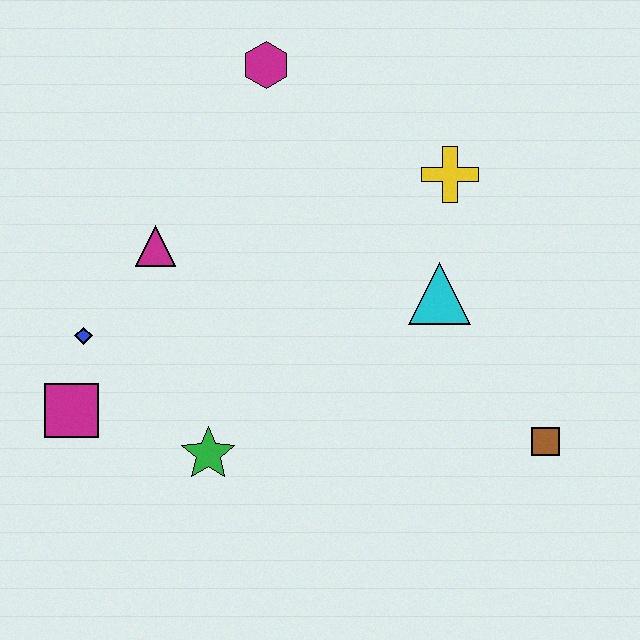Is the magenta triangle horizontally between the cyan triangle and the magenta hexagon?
No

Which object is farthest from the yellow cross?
The magenta square is farthest from the yellow cross.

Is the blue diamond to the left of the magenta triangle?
Yes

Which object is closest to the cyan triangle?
The yellow cross is closest to the cyan triangle.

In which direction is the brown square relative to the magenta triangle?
The brown square is to the right of the magenta triangle.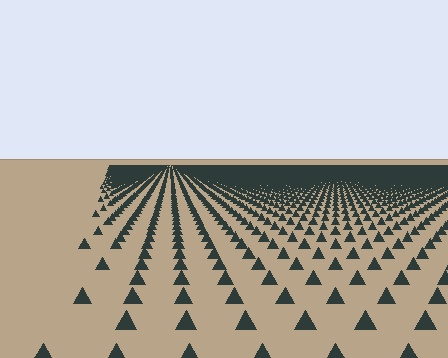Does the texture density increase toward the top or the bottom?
Density increases toward the top.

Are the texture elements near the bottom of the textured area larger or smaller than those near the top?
Larger. Near the bottom, elements are closer to the viewer and appear at a bigger on-screen size.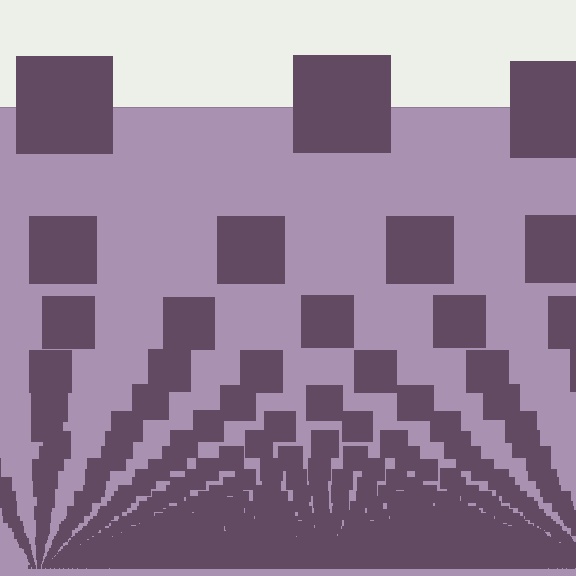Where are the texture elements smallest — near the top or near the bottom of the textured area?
Near the bottom.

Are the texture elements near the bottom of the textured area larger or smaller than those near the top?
Smaller. The gradient is inverted — elements near the bottom are smaller and denser.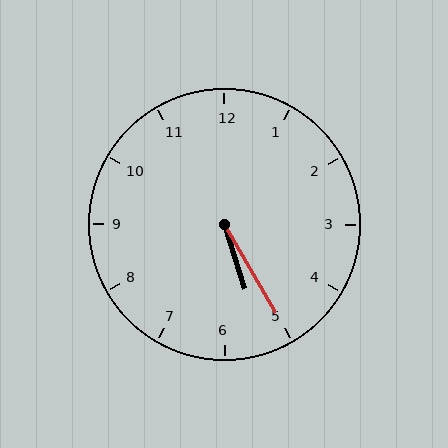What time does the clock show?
5:25.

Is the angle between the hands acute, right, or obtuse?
It is acute.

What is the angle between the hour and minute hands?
Approximately 12 degrees.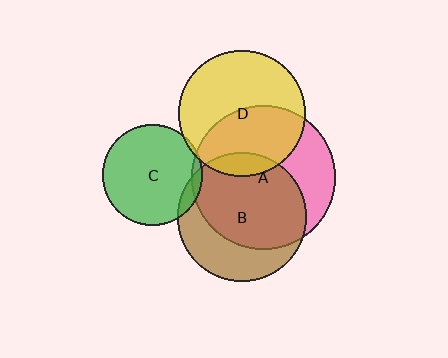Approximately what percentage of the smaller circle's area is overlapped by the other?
Approximately 10%.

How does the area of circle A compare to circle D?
Approximately 1.3 times.